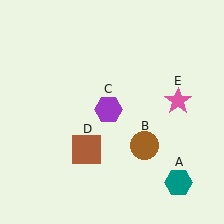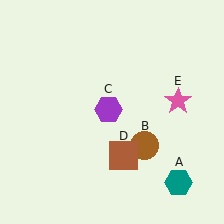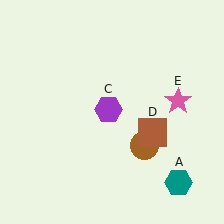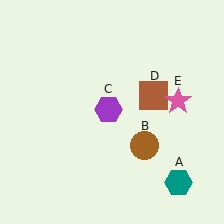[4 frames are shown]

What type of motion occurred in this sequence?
The brown square (object D) rotated counterclockwise around the center of the scene.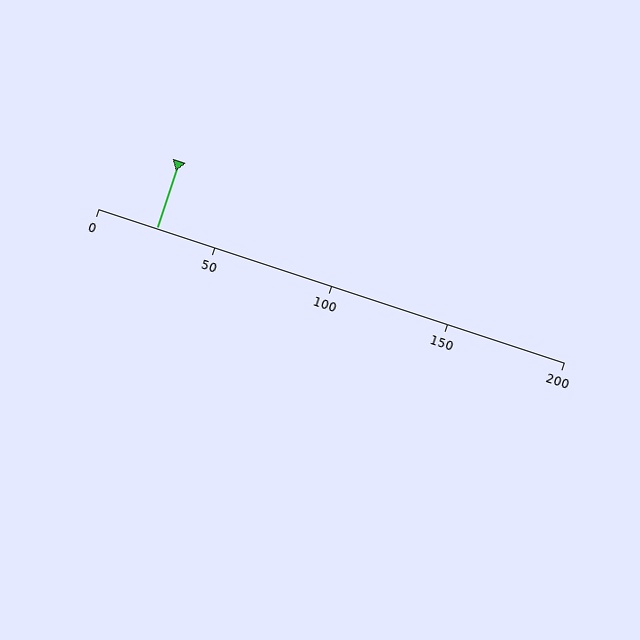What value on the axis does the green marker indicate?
The marker indicates approximately 25.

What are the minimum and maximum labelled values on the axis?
The axis runs from 0 to 200.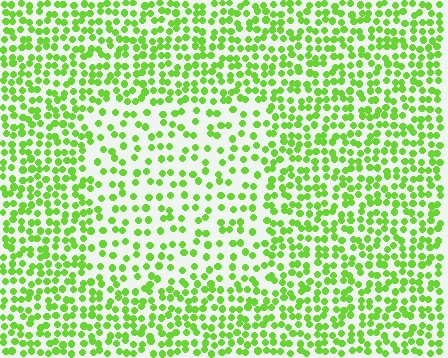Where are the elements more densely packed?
The elements are more densely packed outside the rectangle boundary.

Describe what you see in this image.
The image contains small lime elements arranged at two different densities. A rectangle-shaped region is visible where the elements are less densely packed than the surrounding area.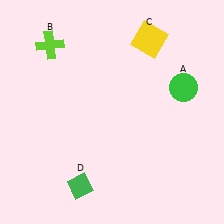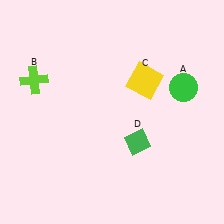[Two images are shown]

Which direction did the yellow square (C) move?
The yellow square (C) moved down.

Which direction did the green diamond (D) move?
The green diamond (D) moved right.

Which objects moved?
The objects that moved are: the lime cross (B), the yellow square (C), the green diamond (D).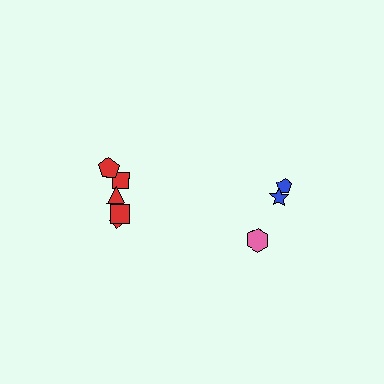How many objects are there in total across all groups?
There are 8 objects.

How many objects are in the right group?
There are 3 objects.